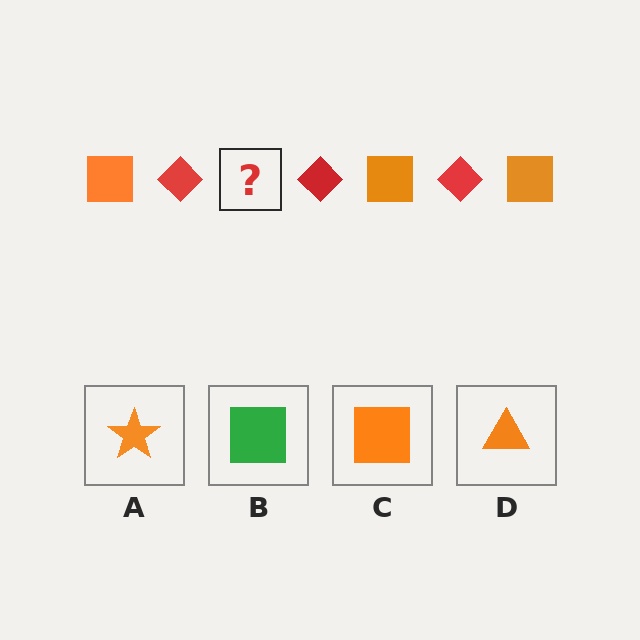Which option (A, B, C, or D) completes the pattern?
C.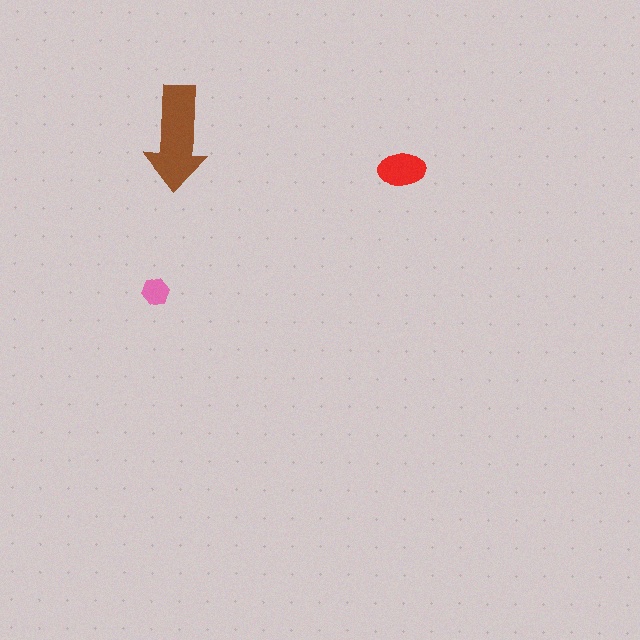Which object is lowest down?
The pink hexagon is bottommost.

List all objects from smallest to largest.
The pink hexagon, the red ellipse, the brown arrow.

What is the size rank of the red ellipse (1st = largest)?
2nd.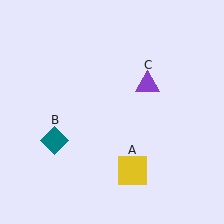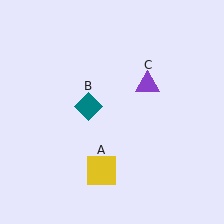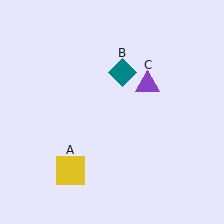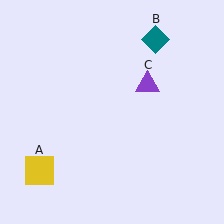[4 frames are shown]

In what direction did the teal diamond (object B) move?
The teal diamond (object B) moved up and to the right.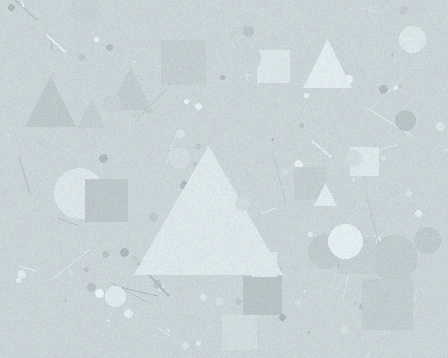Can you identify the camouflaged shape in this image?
The camouflaged shape is a triangle.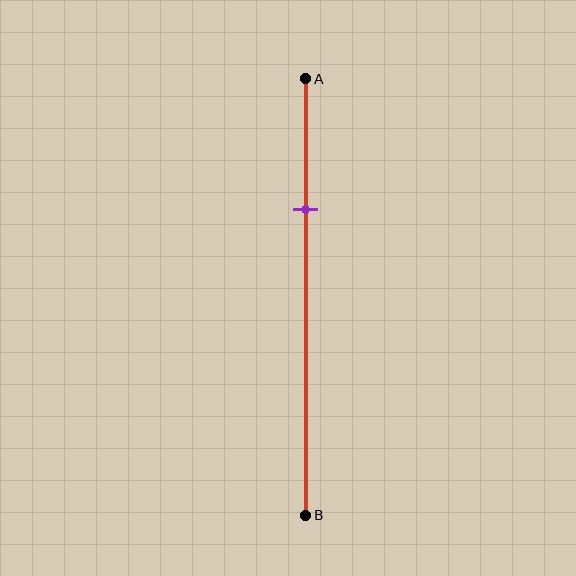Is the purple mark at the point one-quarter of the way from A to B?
No, the mark is at about 30% from A, not at the 25% one-quarter point.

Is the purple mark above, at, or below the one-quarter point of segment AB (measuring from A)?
The purple mark is below the one-quarter point of segment AB.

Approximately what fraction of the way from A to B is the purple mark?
The purple mark is approximately 30% of the way from A to B.